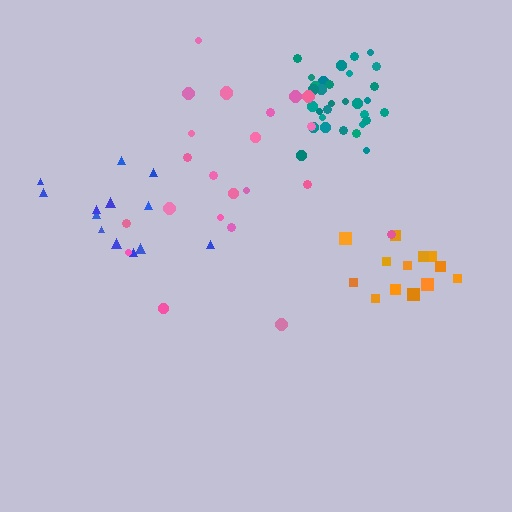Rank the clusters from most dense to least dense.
teal, orange, blue, pink.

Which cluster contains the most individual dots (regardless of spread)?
Teal (31).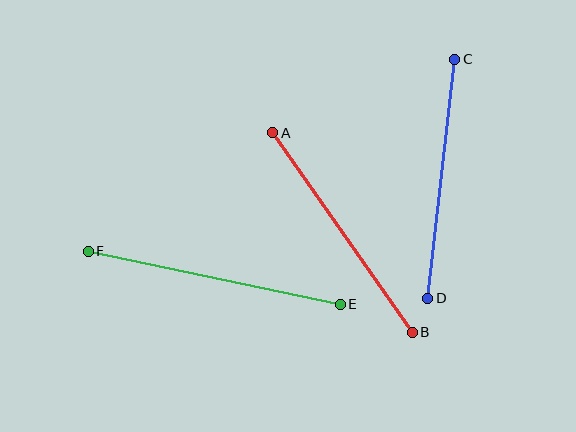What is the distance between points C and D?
The distance is approximately 241 pixels.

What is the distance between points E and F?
The distance is approximately 257 pixels.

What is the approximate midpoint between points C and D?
The midpoint is at approximately (441, 179) pixels.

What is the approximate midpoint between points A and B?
The midpoint is at approximately (342, 233) pixels.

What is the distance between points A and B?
The distance is approximately 244 pixels.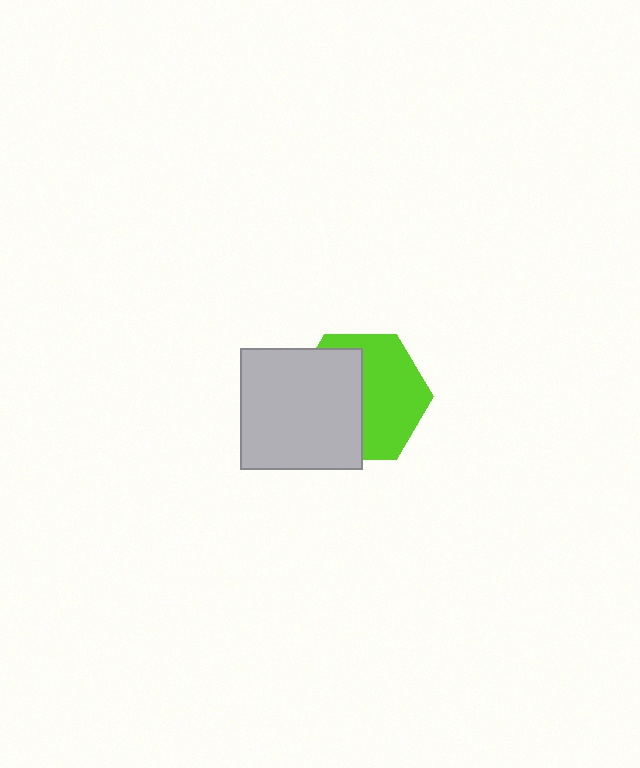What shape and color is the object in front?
The object in front is a light gray square.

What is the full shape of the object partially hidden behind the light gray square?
The partially hidden object is a lime hexagon.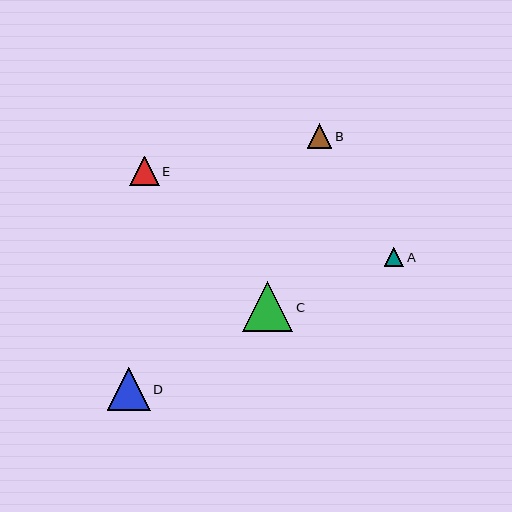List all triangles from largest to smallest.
From largest to smallest: C, D, E, B, A.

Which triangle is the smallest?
Triangle A is the smallest with a size of approximately 19 pixels.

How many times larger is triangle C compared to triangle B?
Triangle C is approximately 2.1 times the size of triangle B.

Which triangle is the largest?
Triangle C is the largest with a size of approximately 50 pixels.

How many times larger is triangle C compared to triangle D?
Triangle C is approximately 1.2 times the size of triangle D.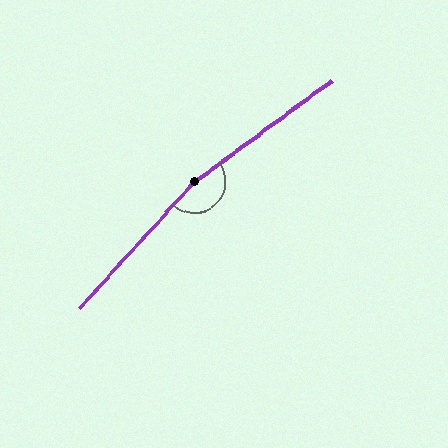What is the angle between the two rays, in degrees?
Approximately 169 degrees.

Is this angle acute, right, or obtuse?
It is obtuse.